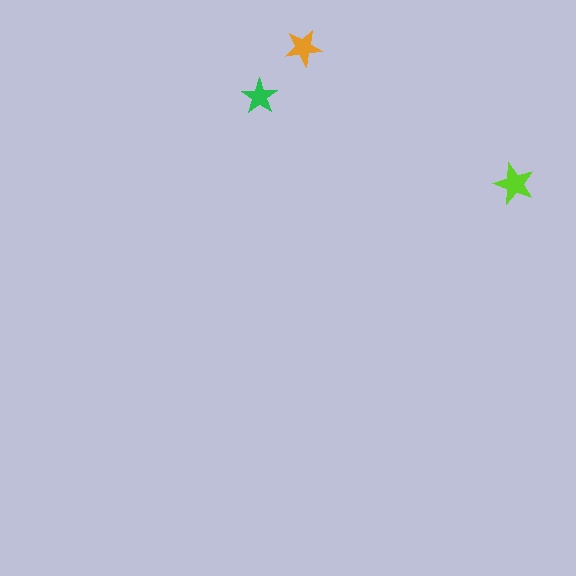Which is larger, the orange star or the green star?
The orange one.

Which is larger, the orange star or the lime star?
The lime one.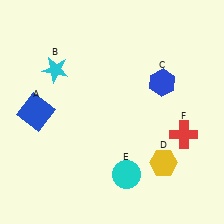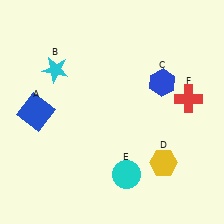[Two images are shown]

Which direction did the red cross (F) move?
The red cross (F) moved up.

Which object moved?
The red cross (F) moved up.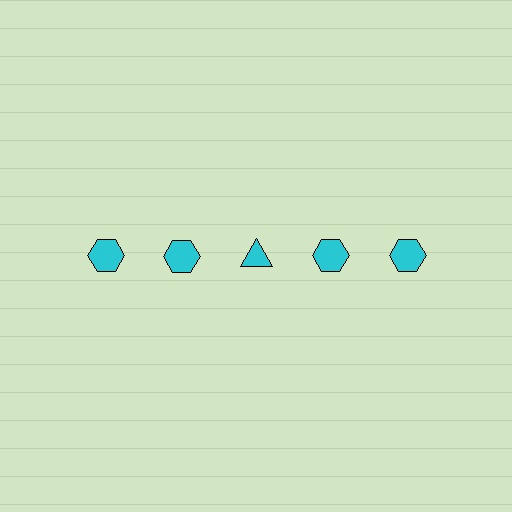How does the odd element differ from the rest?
It has a different shape: triangle instead of hexagon.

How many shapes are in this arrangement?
There are 5 shapes arranged in a grid pattern.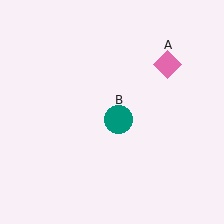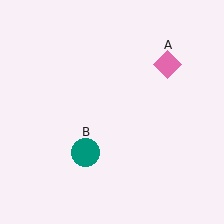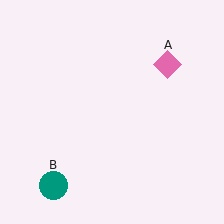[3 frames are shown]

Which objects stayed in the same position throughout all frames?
Pink diamond (object A) remained stationary.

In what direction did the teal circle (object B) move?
The teal circle (object B) moved down and to the left.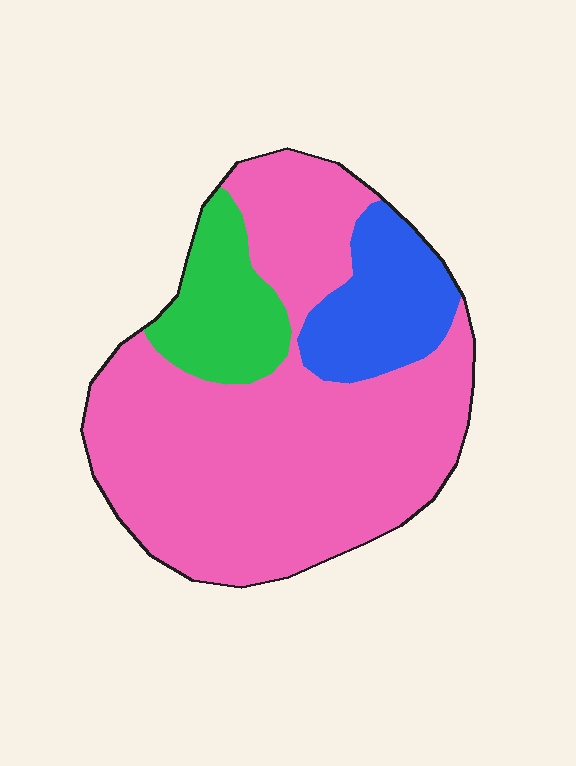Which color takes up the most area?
Pink, at roughly 70%.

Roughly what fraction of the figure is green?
Green covers around 15% of the figure.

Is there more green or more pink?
Pink.